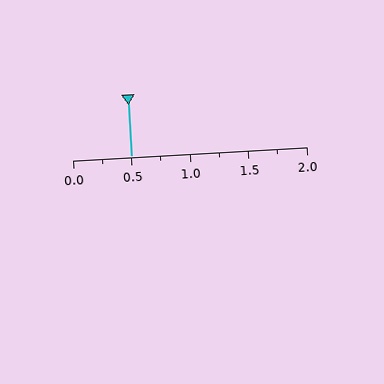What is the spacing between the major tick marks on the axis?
The major ticks are spaced 0.5 apart.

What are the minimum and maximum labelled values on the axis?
The axis runs from 0.0 to 2.0.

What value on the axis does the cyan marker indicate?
The marker indicates approximately 0.5.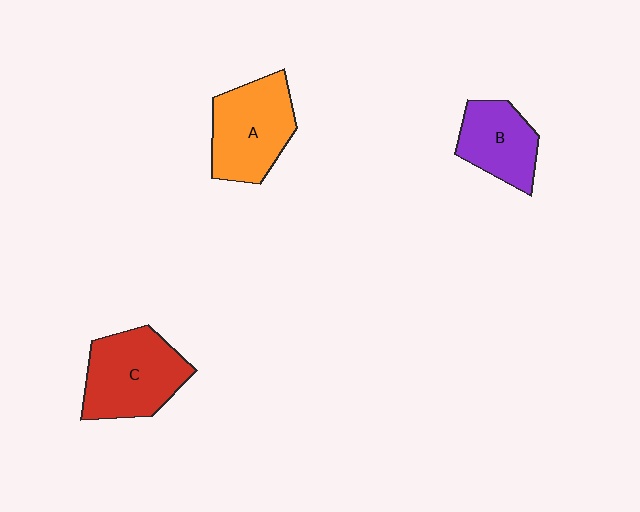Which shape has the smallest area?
Shape B (purple).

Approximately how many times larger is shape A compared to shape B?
Approximately 1.3 times.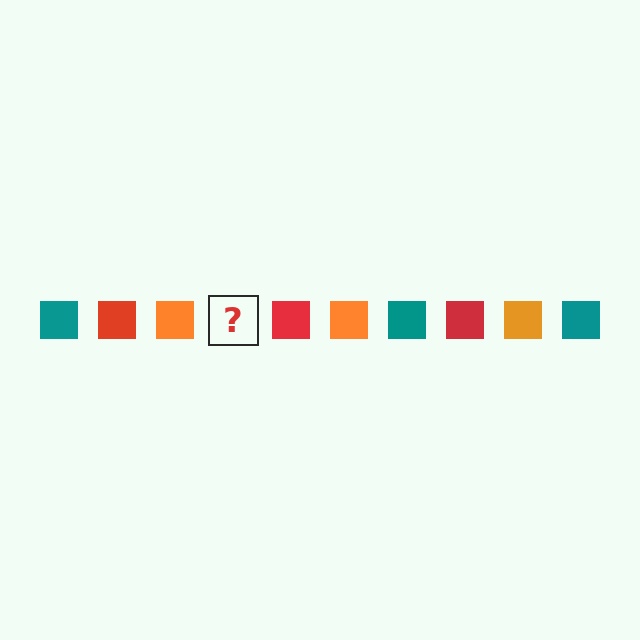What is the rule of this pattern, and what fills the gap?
The rule is that the pattern cycles through teal, red, orange squares. The gap should be filled with a teal square.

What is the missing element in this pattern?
The missing element is a teal square.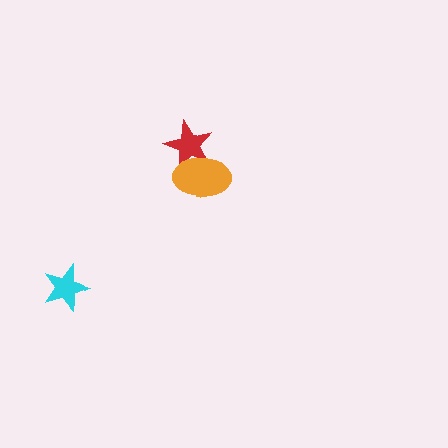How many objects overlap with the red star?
1 object overlaps with the red star.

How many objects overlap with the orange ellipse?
1 object overlaps with the orange ellipse.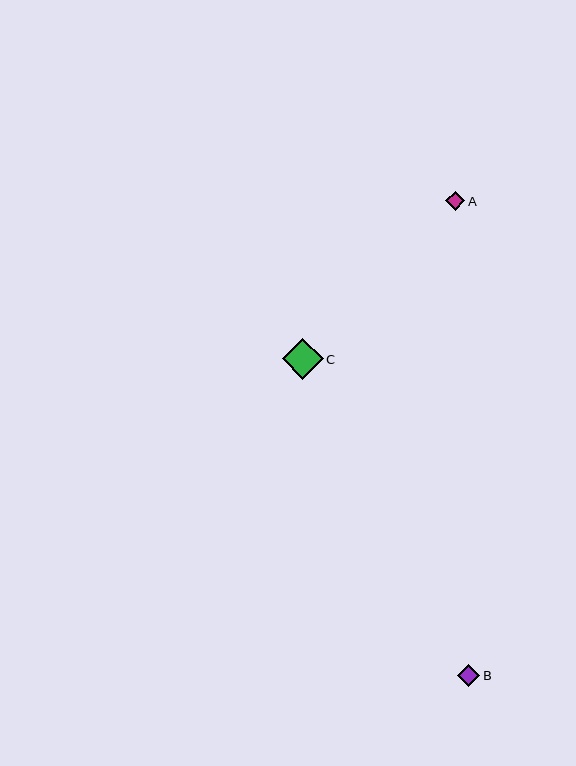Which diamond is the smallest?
Diamond A is the smallest with a size of approximately 20 pixels.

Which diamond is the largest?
Diamond C is the largest with a size of approximately 41 pixels.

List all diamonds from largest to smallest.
From largest to smallest: C, B, A.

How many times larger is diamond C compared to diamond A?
Diamond C is approximately 2.1 times the size of diamond A.